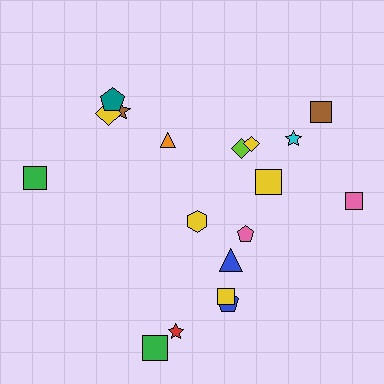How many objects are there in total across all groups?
There are 18 objects.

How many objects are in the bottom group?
There are 6 objects.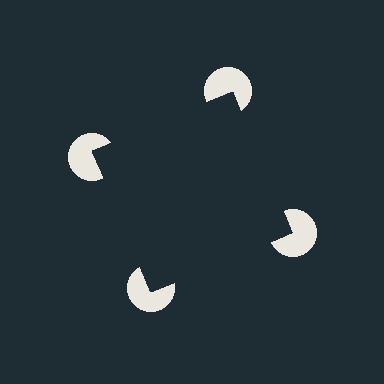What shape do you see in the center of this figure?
An illusory square — its edges are inferred from the aligned wedge cuts in the pac-man discs, not physically drawn.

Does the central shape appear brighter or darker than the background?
It typically appears slightly darker than the background, even though no actual brightness change is drawn.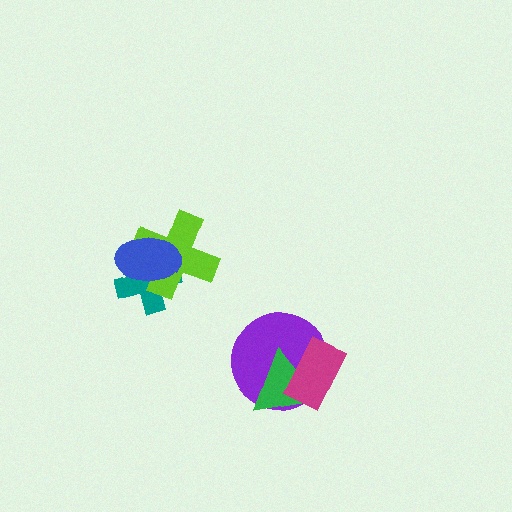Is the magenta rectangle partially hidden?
No, no other shape covers it.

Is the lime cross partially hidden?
Yes, it is partially covered by another shape.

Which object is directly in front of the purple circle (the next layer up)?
The green triangle is directly in front of the purple circle.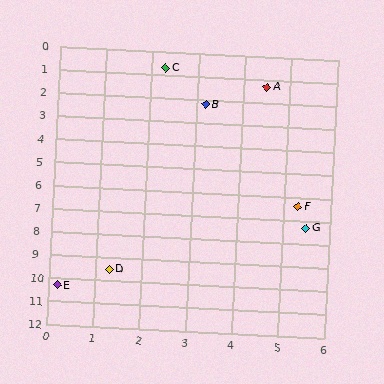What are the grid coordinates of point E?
Point E is at approximately (0.2, 10.3).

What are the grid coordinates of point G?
Point G is at approximately (5.5, 7.3).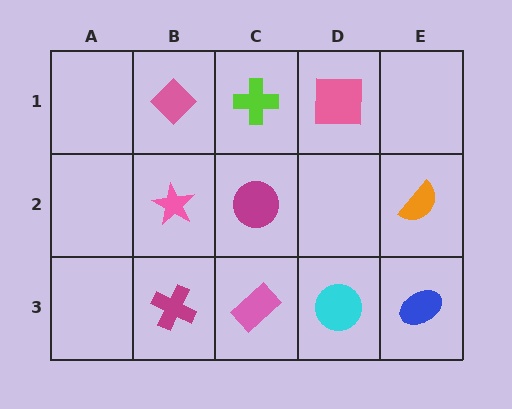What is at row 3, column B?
A magenta cross.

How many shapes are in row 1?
3 shapes.